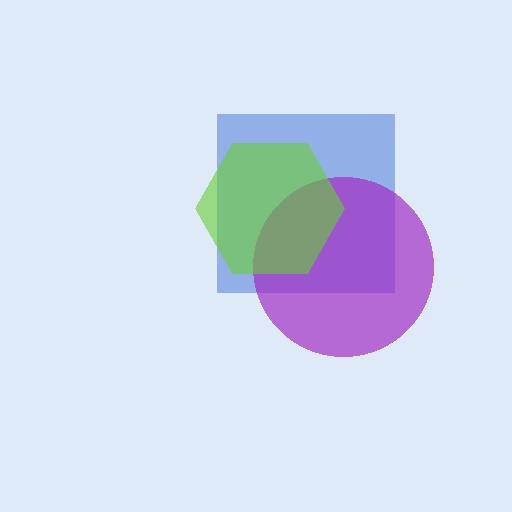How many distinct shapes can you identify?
There are 3 distinct shapes: a blue square, a purple circle, a lime hexagon.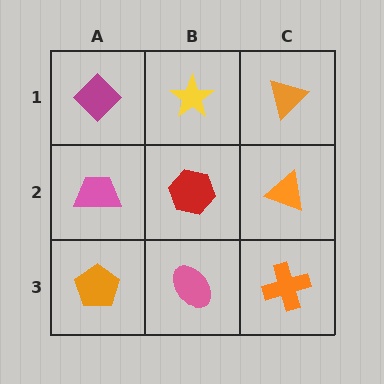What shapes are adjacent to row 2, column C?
An orange triangle (row 1, column C), an orange cross (row 3, column C), a red hexagon (row 2, column B).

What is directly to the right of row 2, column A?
A red hexagon.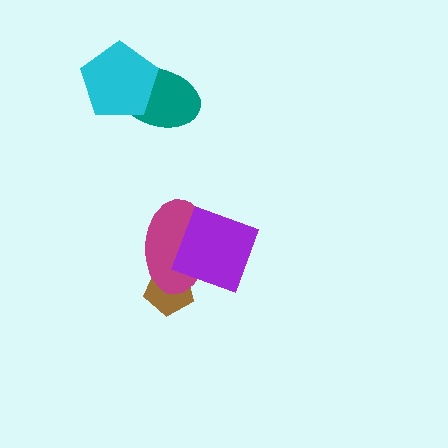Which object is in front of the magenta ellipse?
The purple diamond is in front of the magenta ellipse.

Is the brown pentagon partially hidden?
Yes, it is partially covered by another shape.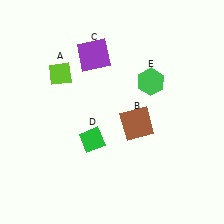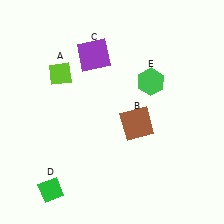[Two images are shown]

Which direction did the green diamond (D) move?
The green diamond (D) moved down.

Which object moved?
The green diamond (D) moved down.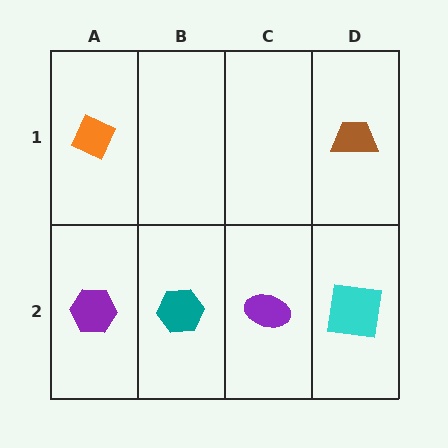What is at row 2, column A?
A purple hexagon.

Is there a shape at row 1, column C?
No, that cell is empty.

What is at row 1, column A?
An orange diamond.